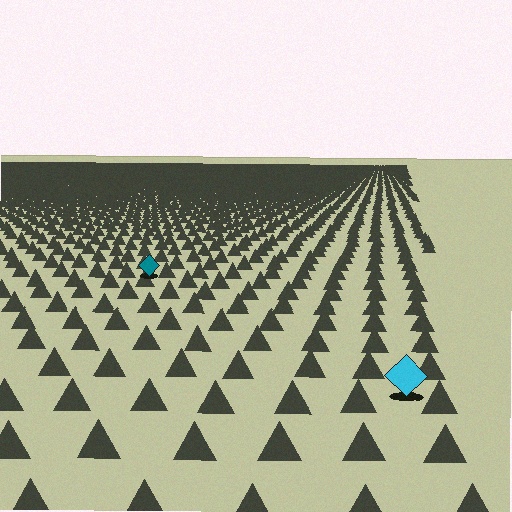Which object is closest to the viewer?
The cyan diamond is closest. The texture marks near it are larger and more spread out.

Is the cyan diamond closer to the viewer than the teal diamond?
Yes. The cyan diamond is closer — you can tell from the texture gradient: the ground texture is coarser near it.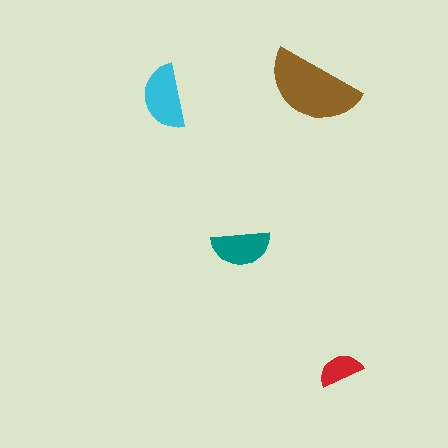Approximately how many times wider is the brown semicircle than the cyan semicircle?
About 1.5 times wider.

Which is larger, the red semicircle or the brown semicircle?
The brown one.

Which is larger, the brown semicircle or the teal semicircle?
The brown one.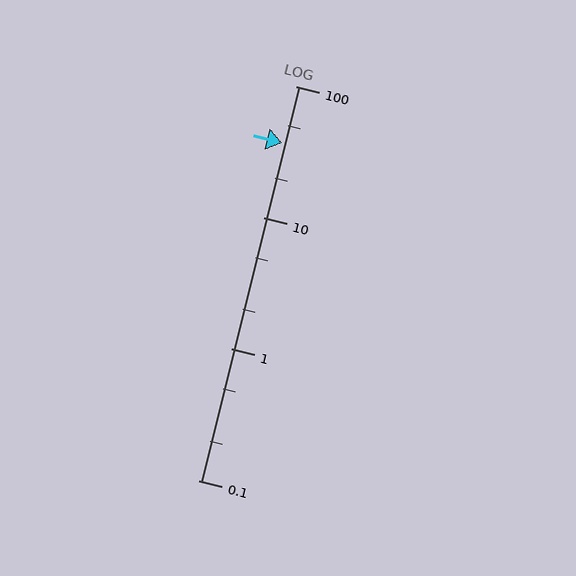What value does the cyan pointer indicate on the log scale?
The pointer indicates approximately 37.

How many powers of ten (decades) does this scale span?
The scale spans 3 decades, from 0.1 to 100.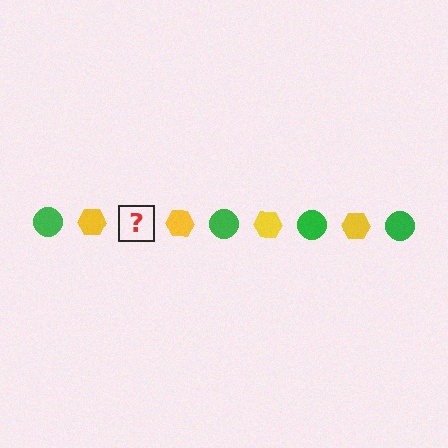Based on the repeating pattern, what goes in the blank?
The blank should be a green circle.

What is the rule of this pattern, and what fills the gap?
The rule is that the pattern alternates between green circle and yellow hexagon. The gap should be filled with a green circle.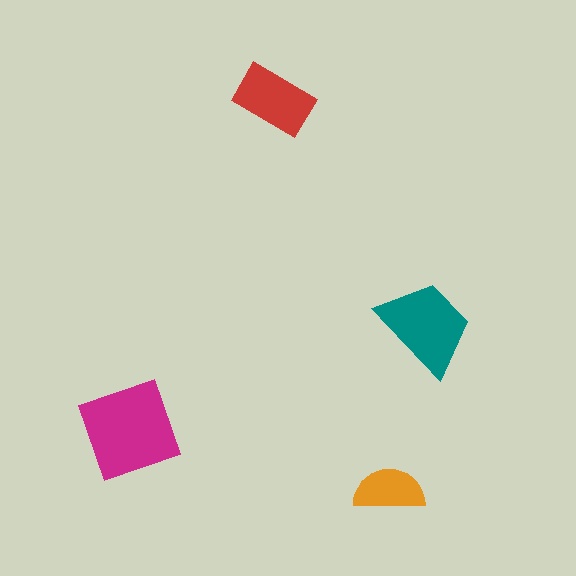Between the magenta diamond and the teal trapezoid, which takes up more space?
The magenta diamond.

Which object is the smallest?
The orange semicircle.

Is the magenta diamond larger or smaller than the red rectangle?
Larger.